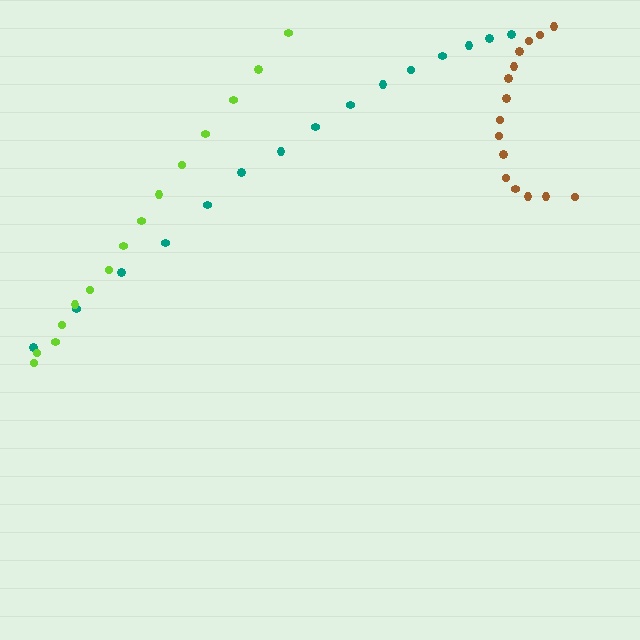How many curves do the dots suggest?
There are 3 distinct paths.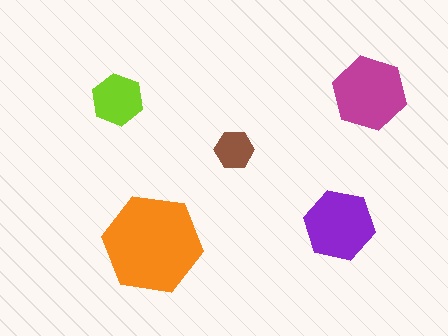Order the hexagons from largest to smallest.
the orange one, the magenta one, the purple one, the lime one, the brown one.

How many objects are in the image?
There are 5 objects in the image.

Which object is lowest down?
The orange hexagon is bottommost.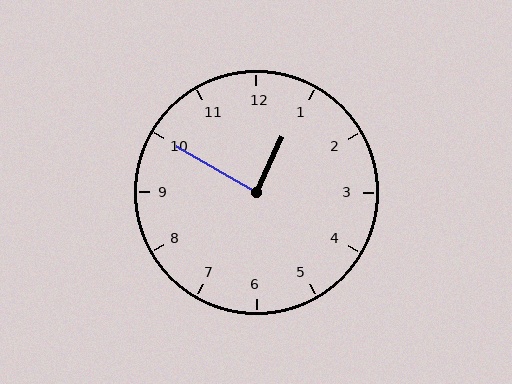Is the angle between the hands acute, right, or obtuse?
It is right.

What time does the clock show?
12:50.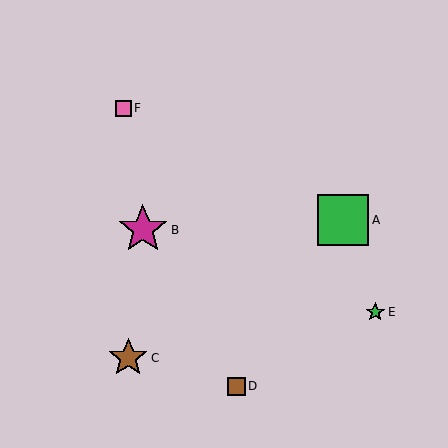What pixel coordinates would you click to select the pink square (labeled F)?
Click at (123, 108) to select the pink square F.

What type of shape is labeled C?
Shape C is a brown star.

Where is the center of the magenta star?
The center of the magenta star is at (143, 230).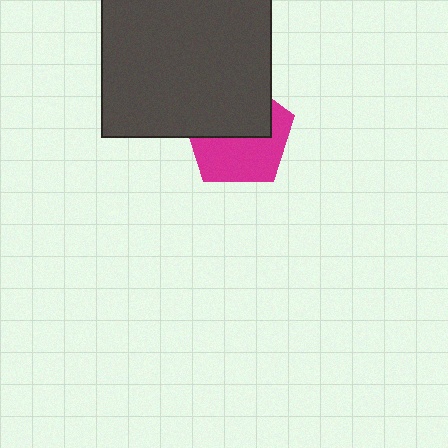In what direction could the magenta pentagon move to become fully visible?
The magenta pentagon could move down. That would shift it out from behind the dark gray square entirely.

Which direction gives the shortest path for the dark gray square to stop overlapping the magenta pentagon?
Moving up gives the shortest separation.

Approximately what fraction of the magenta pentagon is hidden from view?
Roughly 48% of the magenta pentagon is hidden behind the dark gray square.